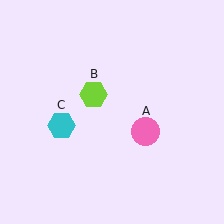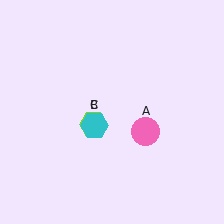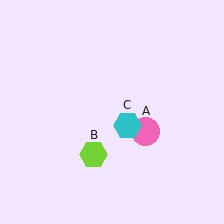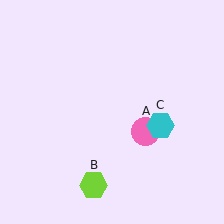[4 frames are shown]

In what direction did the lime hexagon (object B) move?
The lime hexagon (object B) moved down.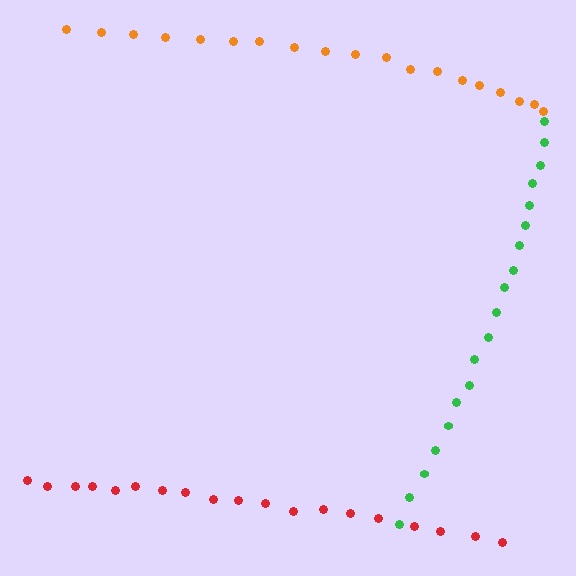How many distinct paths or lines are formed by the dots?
There are 3 distinct paths.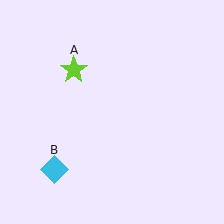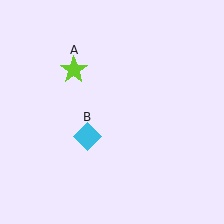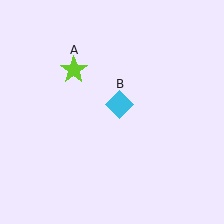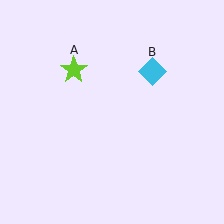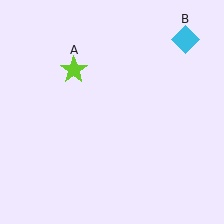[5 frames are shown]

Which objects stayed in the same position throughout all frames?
Lime star (object A) remained stationary.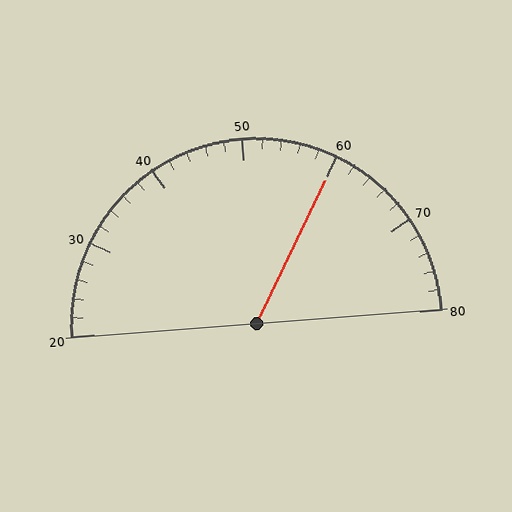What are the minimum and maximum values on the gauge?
The gauge ranges from 20 to 80.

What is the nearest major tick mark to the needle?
The nearest major tick mark is 60.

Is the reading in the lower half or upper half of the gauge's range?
The reading is in the upper half of the range (20 to 80).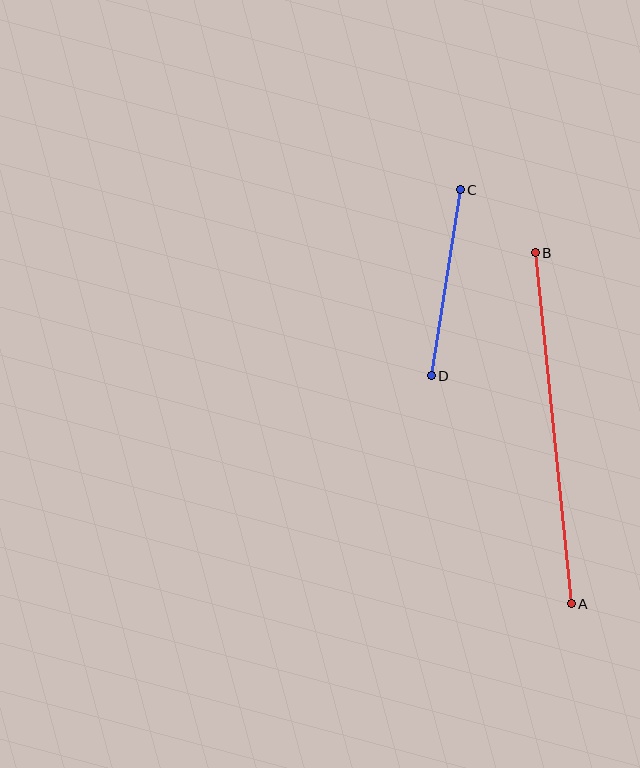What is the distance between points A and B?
The distance is approximately 353 pixels.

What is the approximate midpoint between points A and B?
The midpoint is at approximately (553, 428) pixels.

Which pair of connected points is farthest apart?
Points A and B are farthest apart.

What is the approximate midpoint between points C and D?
The midpoint is at approximately (446, 283) pixels.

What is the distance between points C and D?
The distance is approximately 188 pixels.